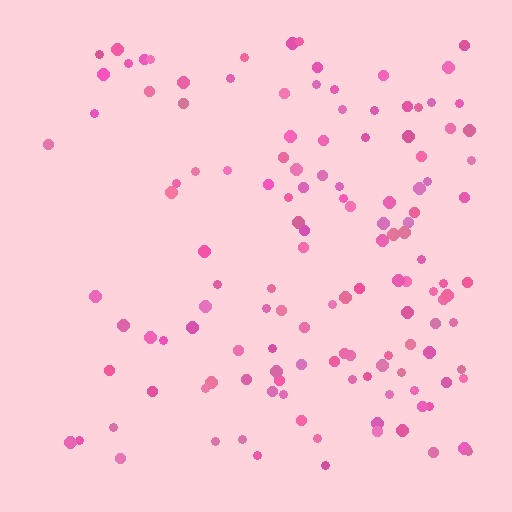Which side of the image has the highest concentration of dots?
The right.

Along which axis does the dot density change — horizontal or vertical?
Horizontal.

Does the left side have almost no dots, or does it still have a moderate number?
Still a moderate number, just noticeably fewer than the right.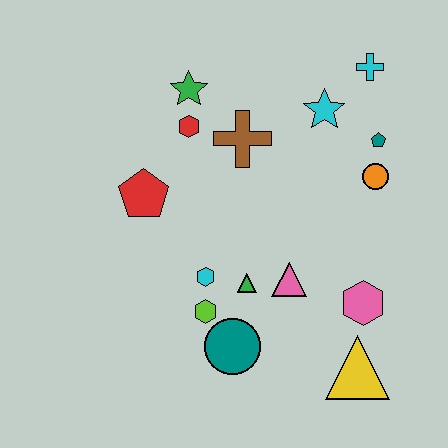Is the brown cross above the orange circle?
Yes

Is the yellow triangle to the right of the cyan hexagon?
Yes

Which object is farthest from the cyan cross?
The teal circle is farthest from the cyan cross.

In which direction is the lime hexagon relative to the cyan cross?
The lime hexagon is below the cyan cross.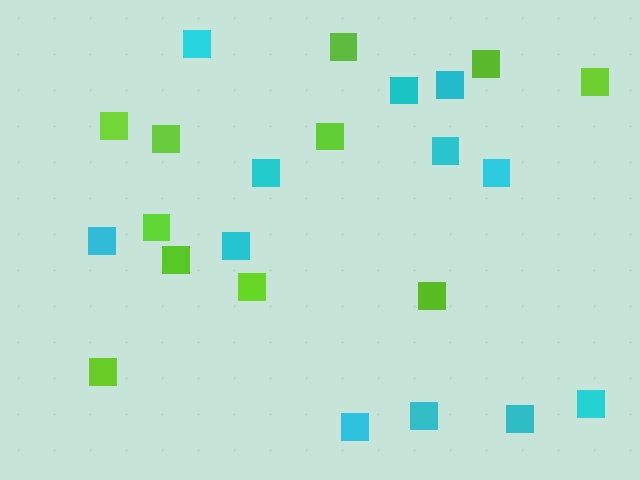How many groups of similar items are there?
There are 2 groups: one group of cyan squares (12) and one group of lime squares (11).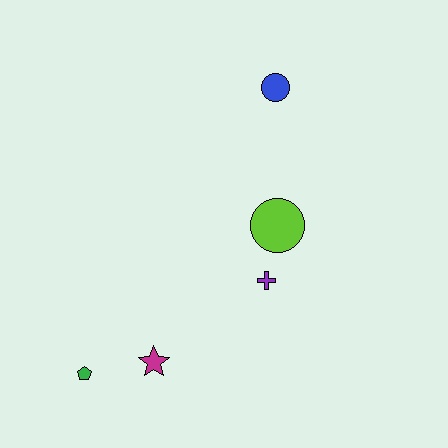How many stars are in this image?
There is 1 star.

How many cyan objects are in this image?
There are no cyan objects.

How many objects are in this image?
There are 5 objects.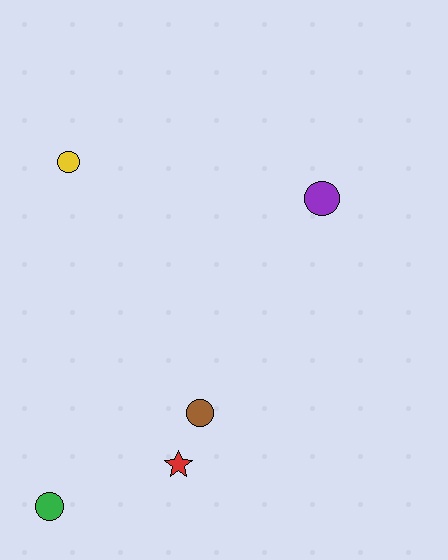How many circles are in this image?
There are 4 circles.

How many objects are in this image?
There are 5 objects.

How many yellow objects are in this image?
There is 1 yellow object.